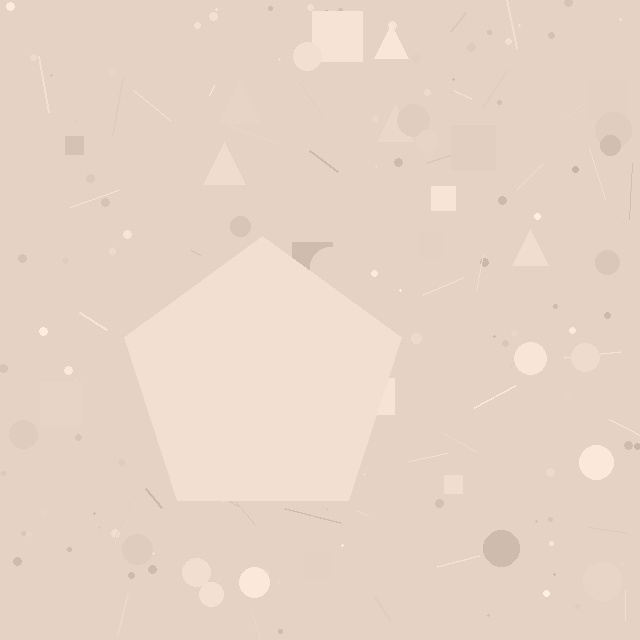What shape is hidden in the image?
A pentagon is hidden in the image.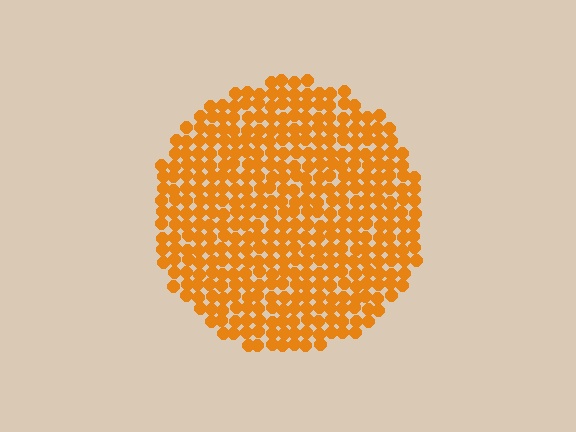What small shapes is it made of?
It is made of small circles.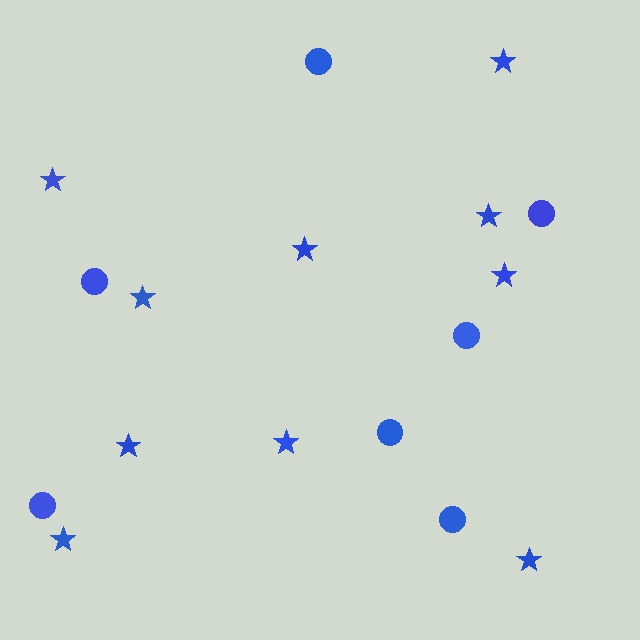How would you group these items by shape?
There are 2 groups: one group of stars (10) and one group of circles (7).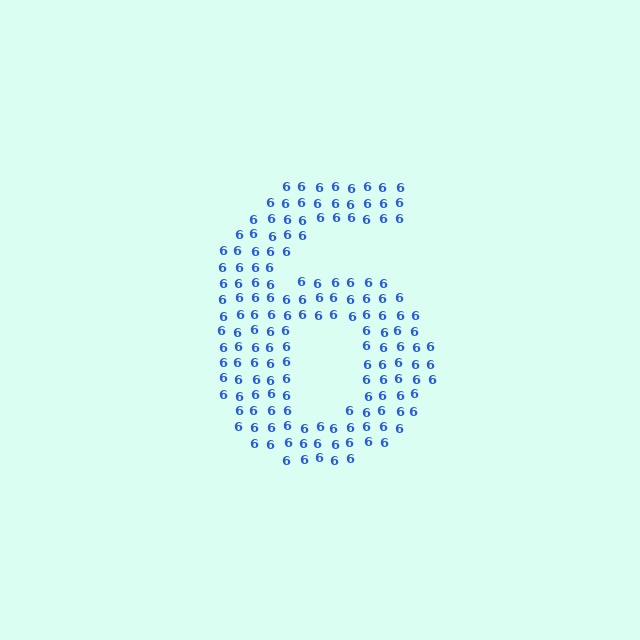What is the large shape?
The large shape is the digit 6.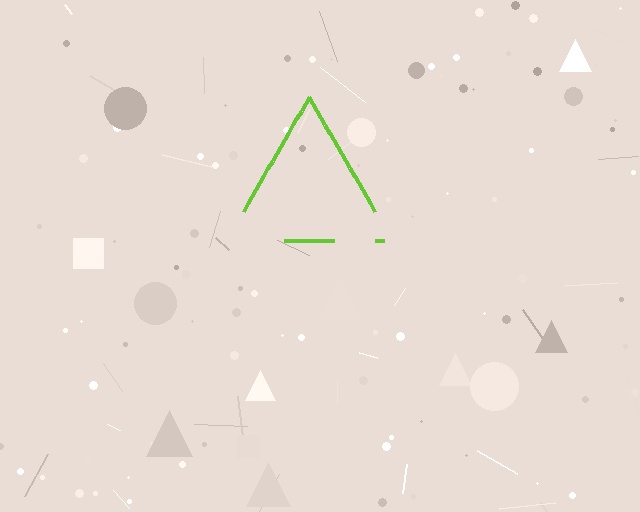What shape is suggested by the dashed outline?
The dashed outline suggests a triangle.